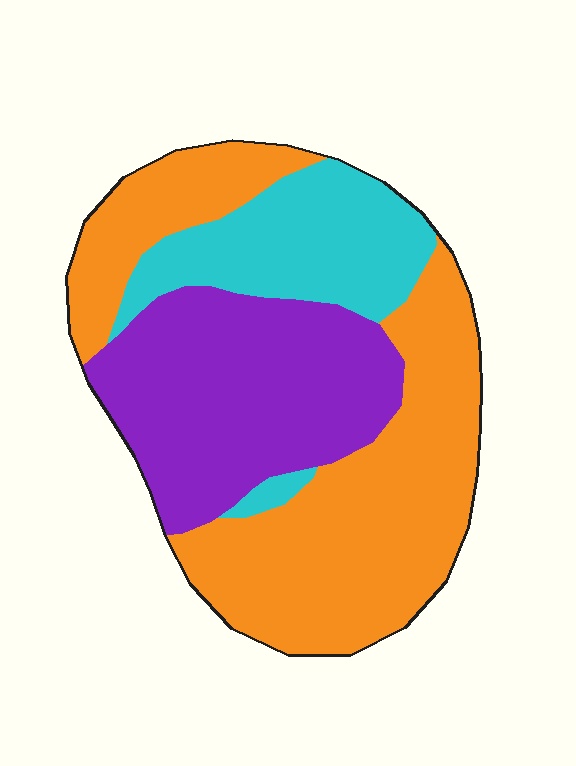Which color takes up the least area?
Cyan, at roughly 20%.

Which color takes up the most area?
Orange, at roughly 50%.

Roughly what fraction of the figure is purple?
Purple takes up about one third (1/3) of the figure.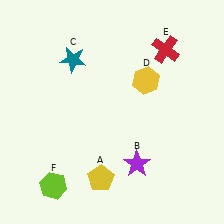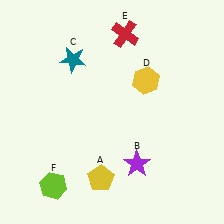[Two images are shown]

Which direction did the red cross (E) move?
The red cross (E) moved left.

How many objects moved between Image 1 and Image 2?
1 object moved between the two images.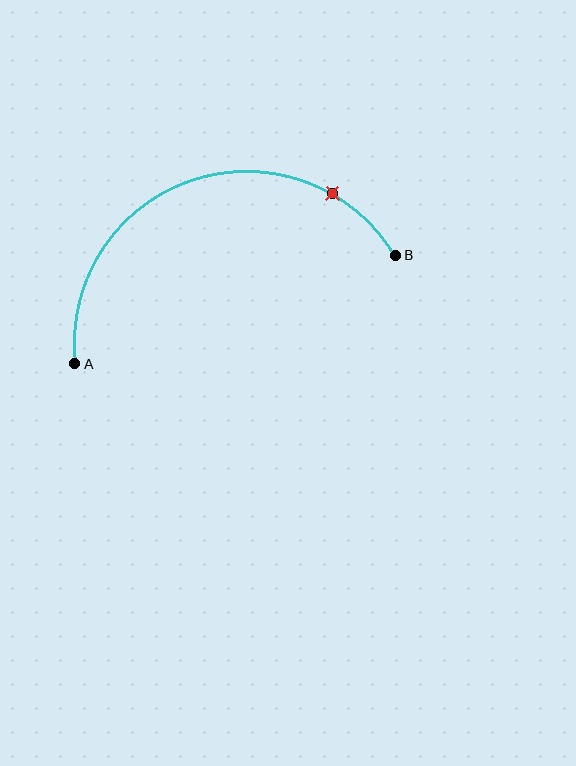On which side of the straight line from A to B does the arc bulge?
The arc bulges above the straight line connecting A and B.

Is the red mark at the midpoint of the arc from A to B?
No. The red mark lies on the arc but is closer to endpoint B. The arc midpoint would be at the point on the curve equidistant along the arc from both A and B.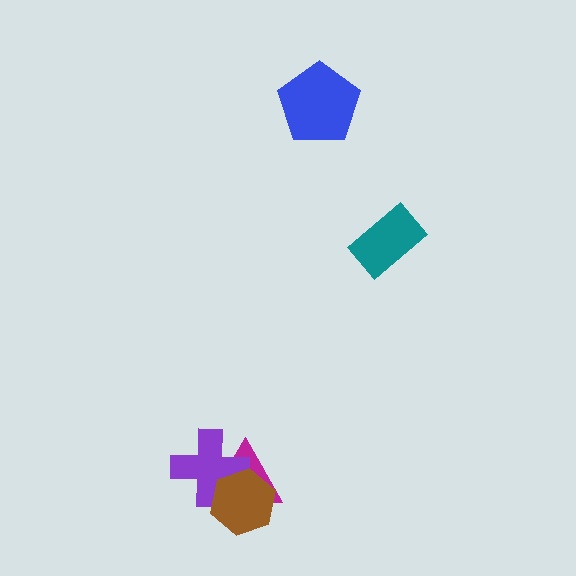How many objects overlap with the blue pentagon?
0 objects overlap with the blue pentagon.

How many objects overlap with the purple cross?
2 objects overlap with the purple cross.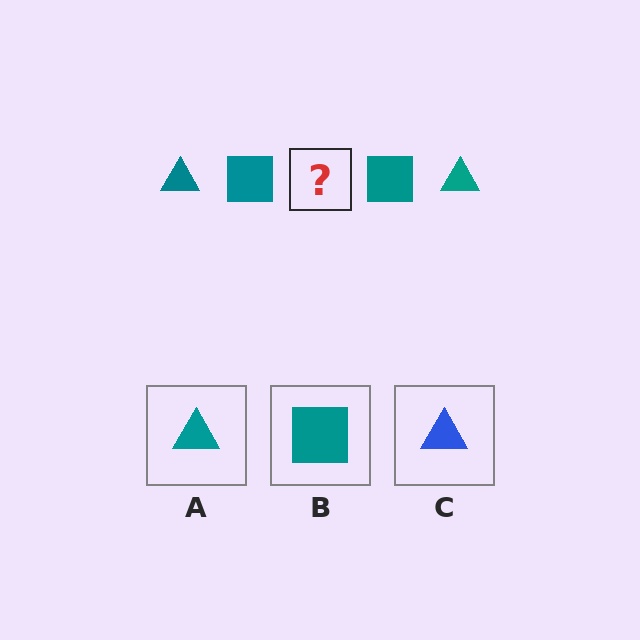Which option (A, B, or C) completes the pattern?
A.